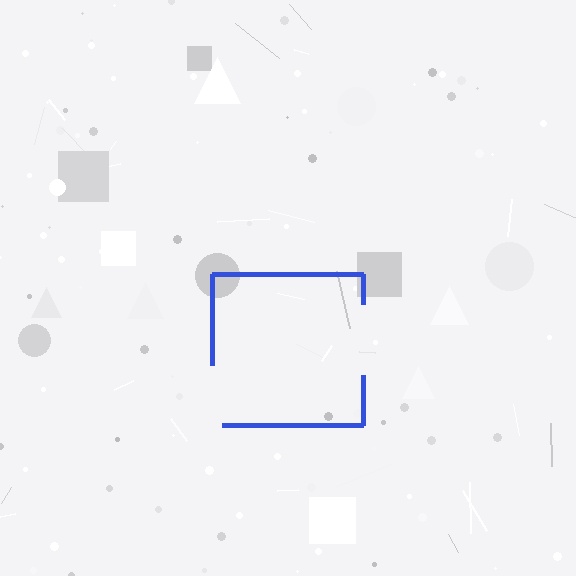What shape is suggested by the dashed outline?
The dashed outline suggests a square.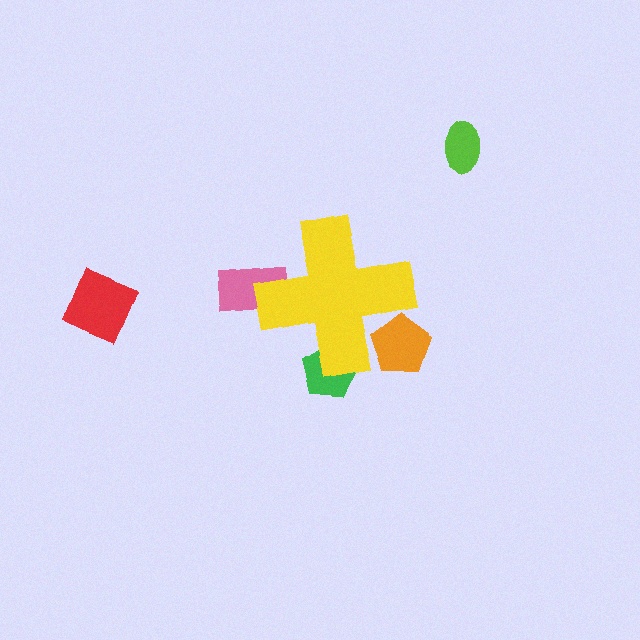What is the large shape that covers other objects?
A yellow cross.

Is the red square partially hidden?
No, the red square is fully visible.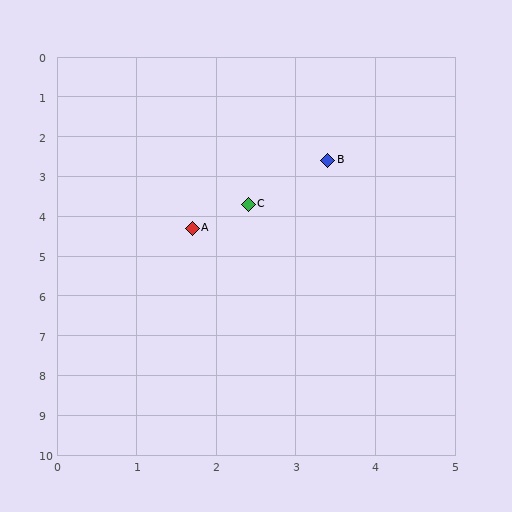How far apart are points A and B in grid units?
Points A and B are about 2.4 grid units apart.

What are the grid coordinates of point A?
Point A is at approximately (1.7, 4.3).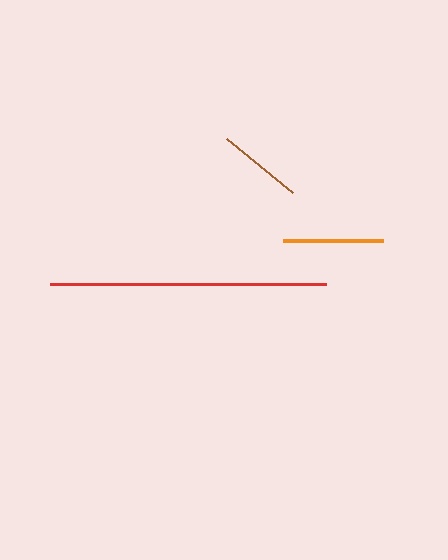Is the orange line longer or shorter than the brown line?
The orange line is longer than the brown line.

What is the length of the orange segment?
The orange segment is approximately 100 pixels long.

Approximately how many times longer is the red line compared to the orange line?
The red line is approximately 2.8 times the length of the orange line.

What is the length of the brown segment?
The brown segment is approximately 85 pixels long.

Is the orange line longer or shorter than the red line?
The red line is longer than the orange line.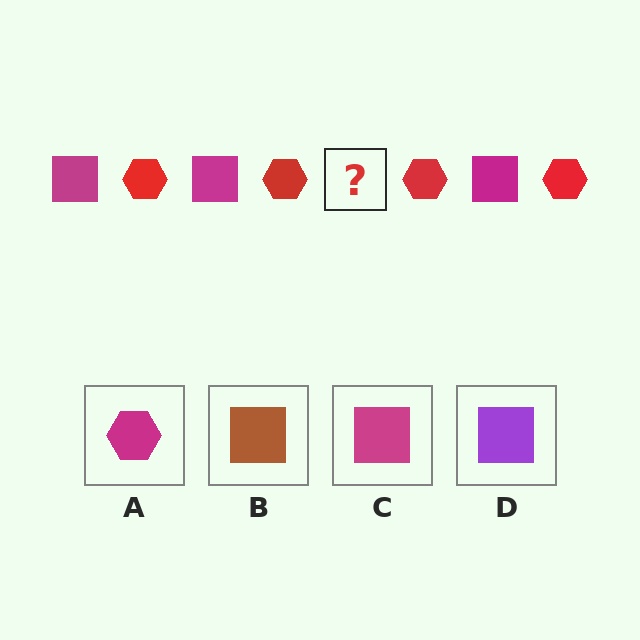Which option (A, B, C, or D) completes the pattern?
C.